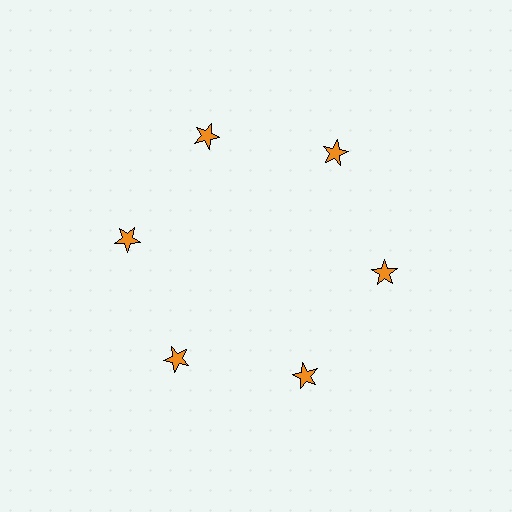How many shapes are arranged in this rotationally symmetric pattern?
There are 6 shapes, arranged in 6 groups of 1.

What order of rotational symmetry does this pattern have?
This pattern has 6-fold rotational symmetry.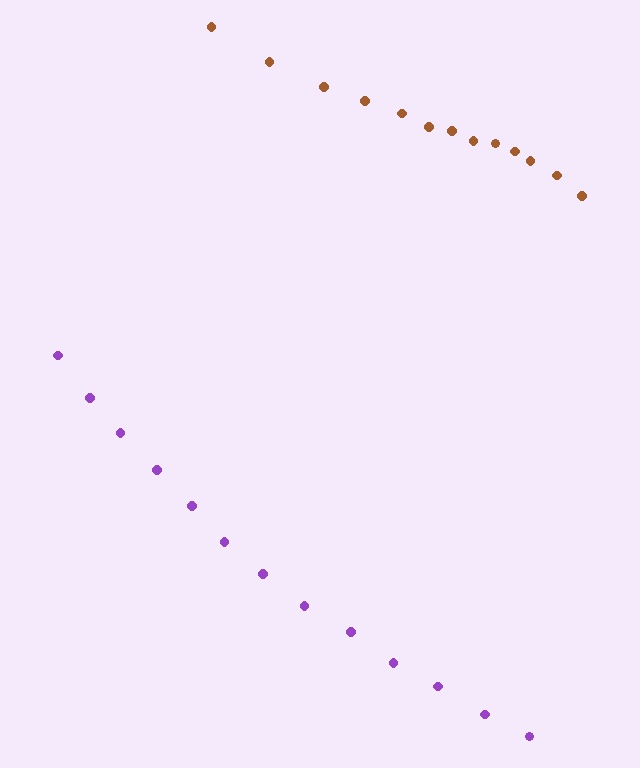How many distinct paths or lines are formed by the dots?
There are 2 distinct paths.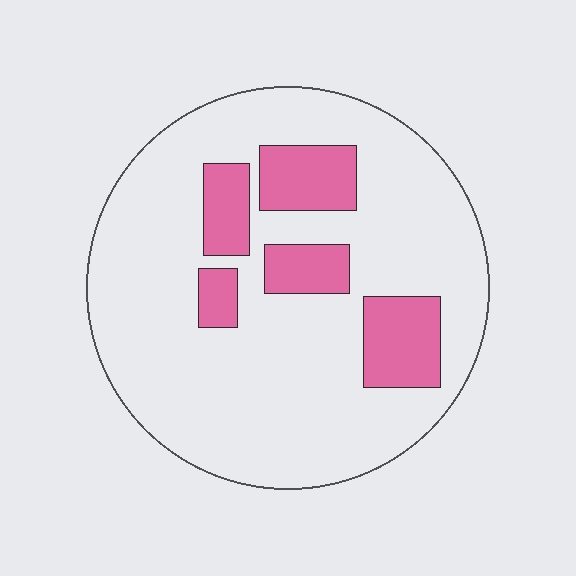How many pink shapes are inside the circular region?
5.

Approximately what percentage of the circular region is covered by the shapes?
Approximately 20%.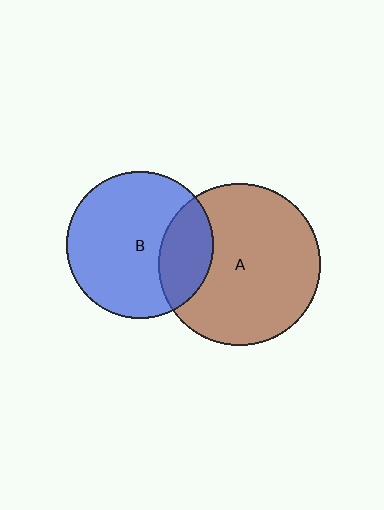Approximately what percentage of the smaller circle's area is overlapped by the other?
Approximately 25%.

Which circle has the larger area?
Circle A (brown).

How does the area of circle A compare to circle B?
Approximately 1.2 times.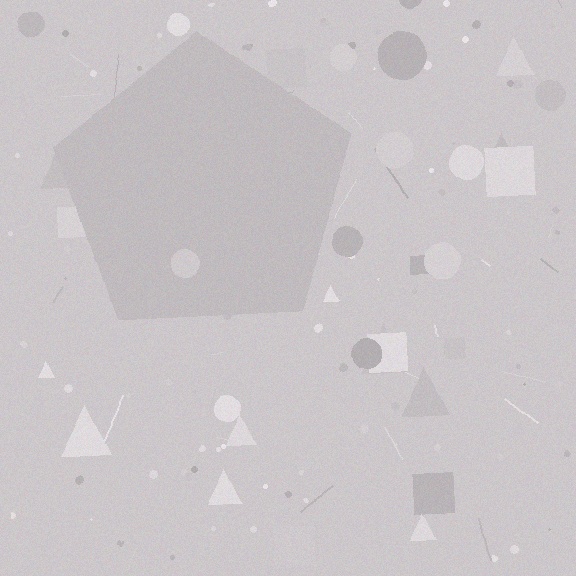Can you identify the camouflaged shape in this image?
The camouflaged shape is a pentagon.